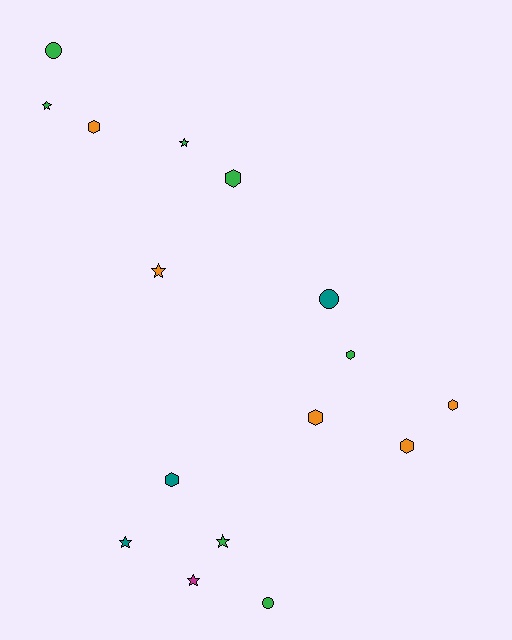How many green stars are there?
There are 3 green stars.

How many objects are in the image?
There are 16 objects.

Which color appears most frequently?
Green, with 7 objects.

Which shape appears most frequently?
Hexagon, with 7 objects.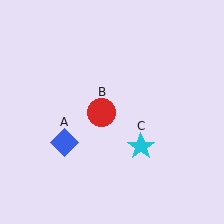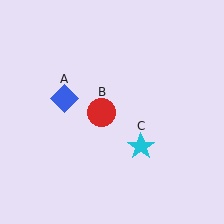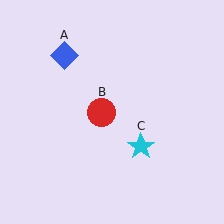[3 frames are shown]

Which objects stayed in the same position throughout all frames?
Red circle (object B) and cyan star (object C) remained stationary.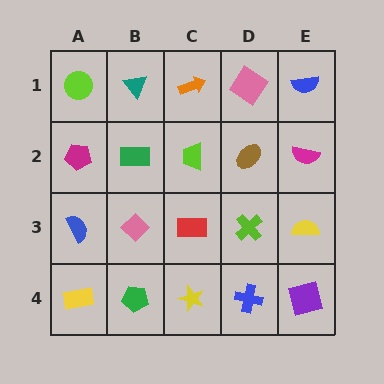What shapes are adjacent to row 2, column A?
A lime circle (row 1, column A), a blue semicircle (row 3, column A), a green rectangle (row 2, column B).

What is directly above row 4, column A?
A blue semicircle.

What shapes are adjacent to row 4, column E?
A yellow semicircle (row 3, column E), a blue cross (row 4, column D).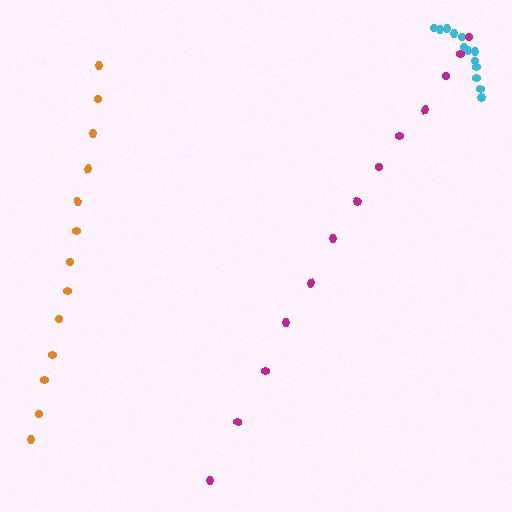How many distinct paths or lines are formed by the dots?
There are 3 distinct paths.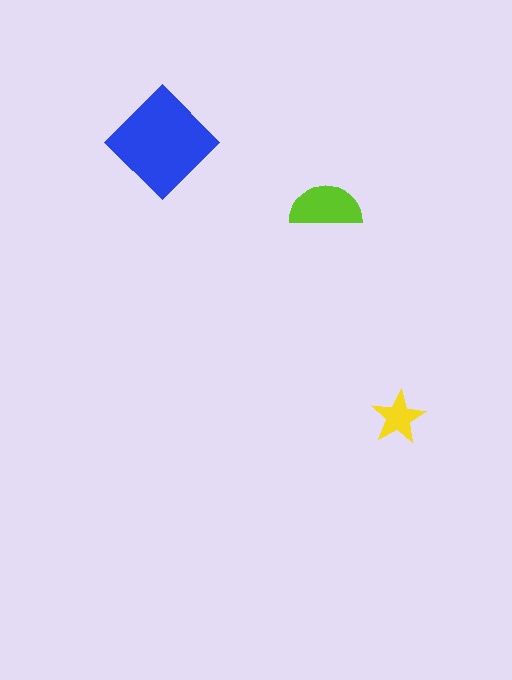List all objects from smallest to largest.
The yellow star, the lime semicircle, the blue diamond.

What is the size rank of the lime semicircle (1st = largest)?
2nd.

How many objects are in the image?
There are 3 objects in the image.